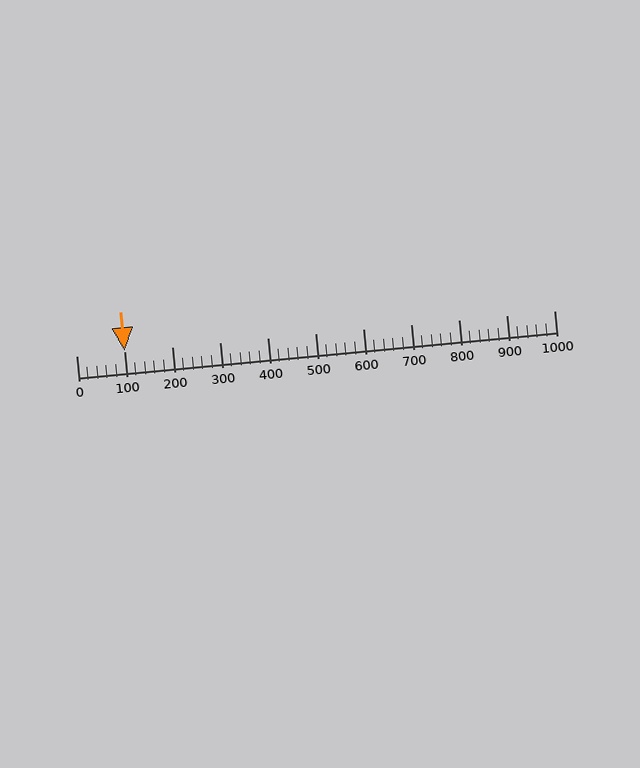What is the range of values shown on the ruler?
The ruler shows values from 0 to 1000.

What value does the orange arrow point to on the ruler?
The orange arrow points to approximately 100.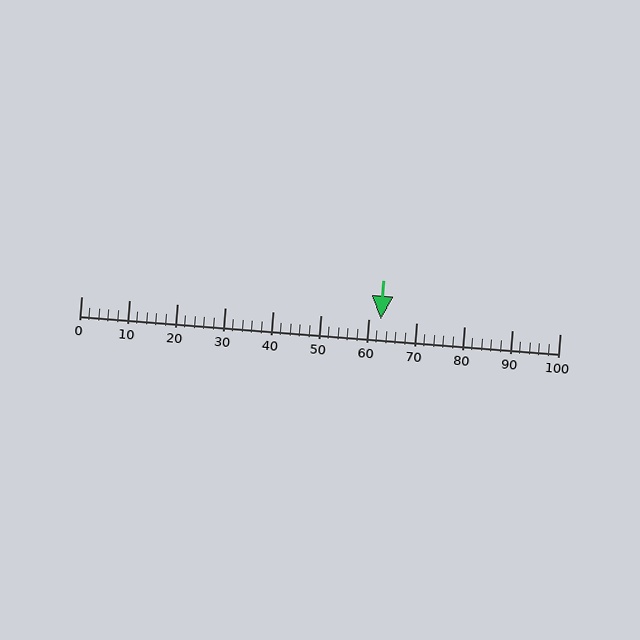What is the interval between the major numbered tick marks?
The major tick marks are spaced 10 units apart.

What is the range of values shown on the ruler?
The ruler shows values from 0 to 100.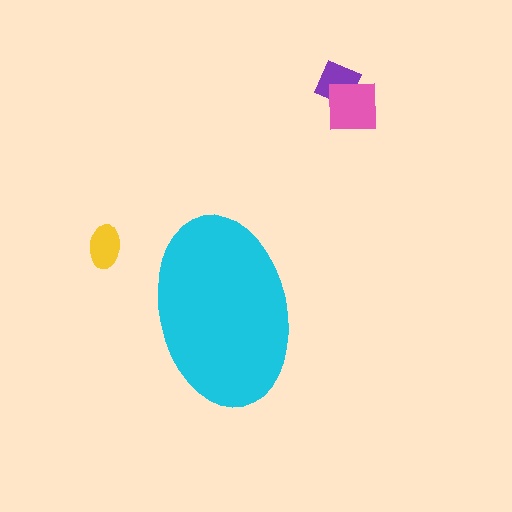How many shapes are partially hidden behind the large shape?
0 shapes are partially hidden.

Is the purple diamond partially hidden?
No, the purple diamond is fully visible.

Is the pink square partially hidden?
No, the pink square is fully visible.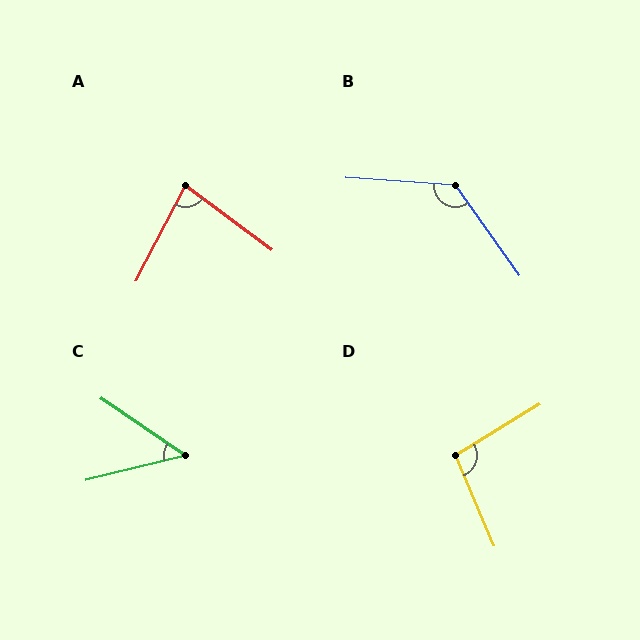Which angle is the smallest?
C, at approximately 48 degrees.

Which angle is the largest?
B, at approximately 129 degrees.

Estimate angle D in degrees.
Approximately 98 degrees.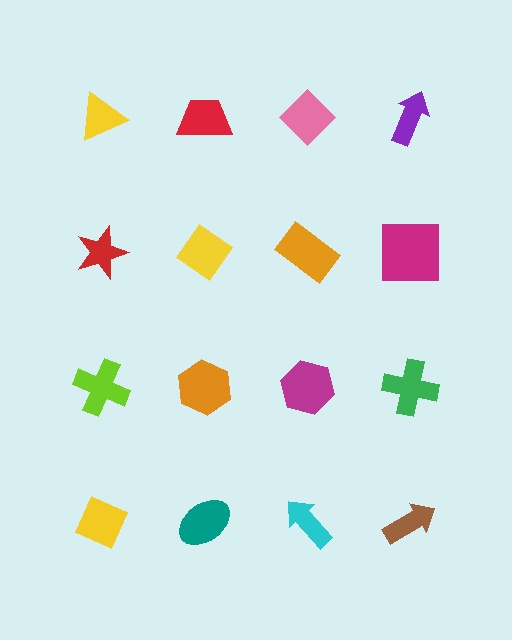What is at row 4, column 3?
A cyan arrow.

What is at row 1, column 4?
A purple arrow.